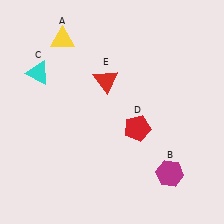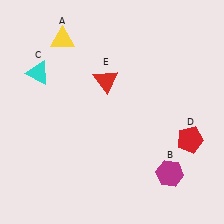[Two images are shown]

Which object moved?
The red pentagon (D) moved right.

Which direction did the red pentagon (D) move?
The red pentagon (D) moved right.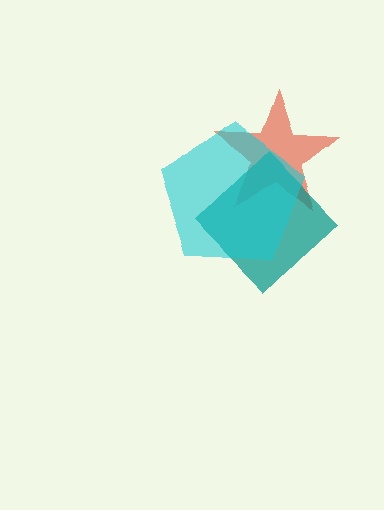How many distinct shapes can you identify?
There are 3 distinct shapes: a red star, a teal diamond, a cyan pentagon.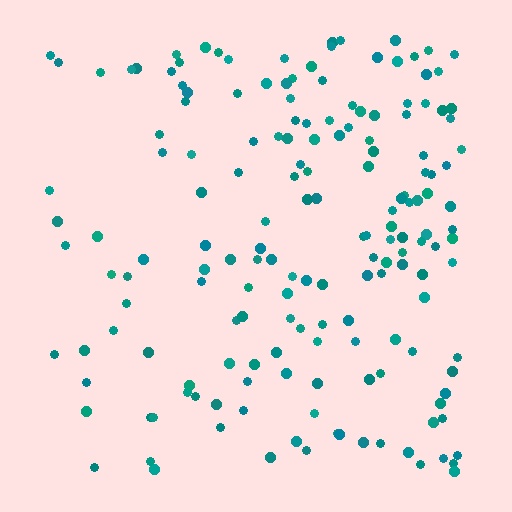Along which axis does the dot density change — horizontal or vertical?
Horizontal.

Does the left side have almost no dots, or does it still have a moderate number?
Still a moderate number, just noticeably fewer than the right.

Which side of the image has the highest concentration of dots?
The right.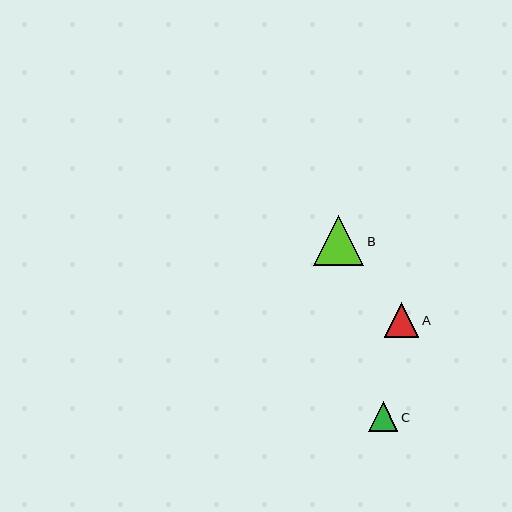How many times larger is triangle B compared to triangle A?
Triangle B is approximately 1.5 times the size of triangle A.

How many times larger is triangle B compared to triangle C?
Triangle B is approximately 1.7 times the size of triangle C.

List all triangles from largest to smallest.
From largest to smallest: B, A, C.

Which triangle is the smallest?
Triangle C is the smallest with a size of approximately 29 pixels.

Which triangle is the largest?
Triangle B is the largest with a size of approximately 50 pixels.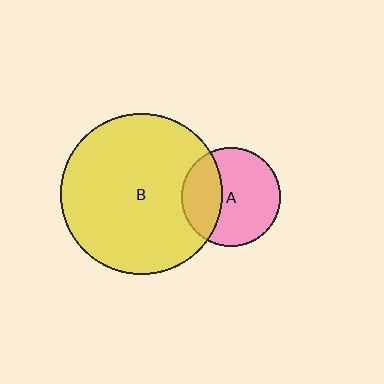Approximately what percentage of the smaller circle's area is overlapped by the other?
Approximately 35%.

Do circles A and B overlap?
Yes.